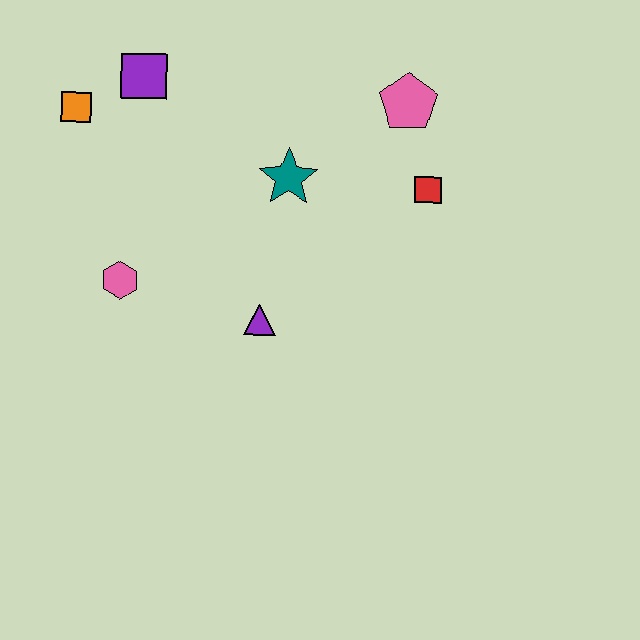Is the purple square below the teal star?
No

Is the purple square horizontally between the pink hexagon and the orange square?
No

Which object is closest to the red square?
The pink pentagon is closest to the red square.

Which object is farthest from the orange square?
The red square is farthest from the orange square.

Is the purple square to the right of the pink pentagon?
No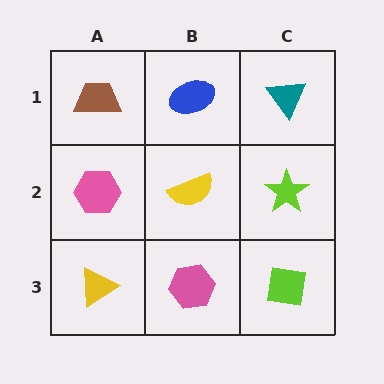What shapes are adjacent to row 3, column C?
A lime star (row 2, column C), a pink hexagon (row 3, column B).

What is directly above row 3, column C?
A lime star.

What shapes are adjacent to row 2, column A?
A brown trapezoid (row 1, column A), a yellow triangle (row 3, column A), a yellow semicircle (row 2, column B).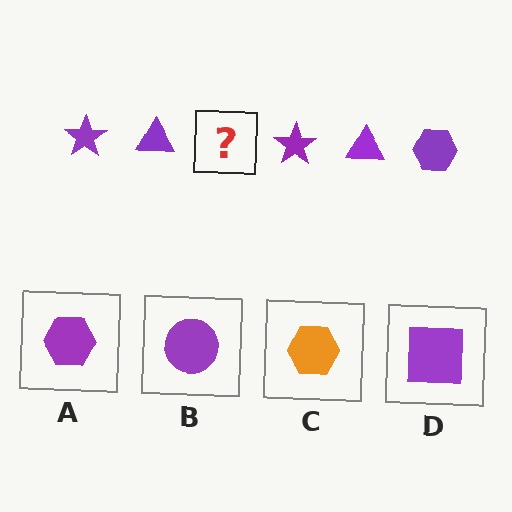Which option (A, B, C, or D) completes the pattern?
A.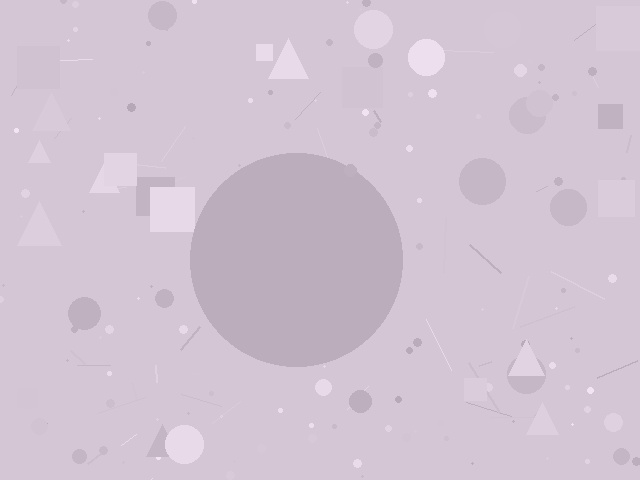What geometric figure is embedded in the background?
A circle is embedded in the background.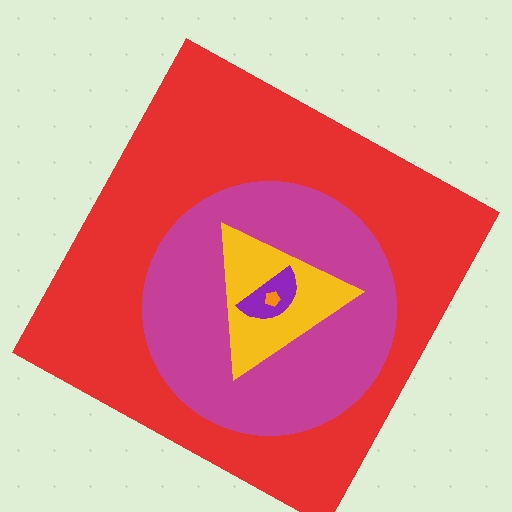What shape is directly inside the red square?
The magenta circle.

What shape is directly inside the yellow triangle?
The purple semicircle.